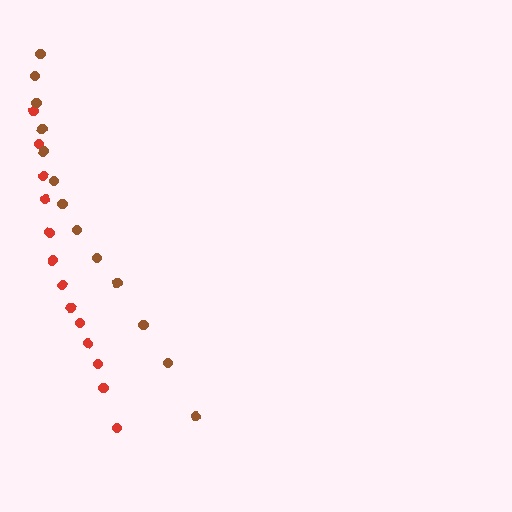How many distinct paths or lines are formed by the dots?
There are 2 distinct paths.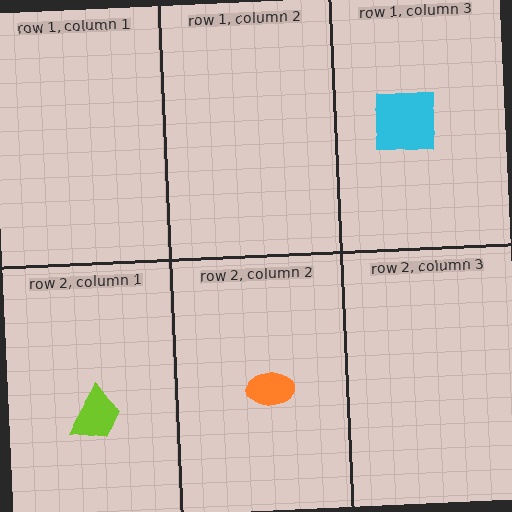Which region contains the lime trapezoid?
The row 2, column 1 region.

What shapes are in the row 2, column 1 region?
The lime trapezoid.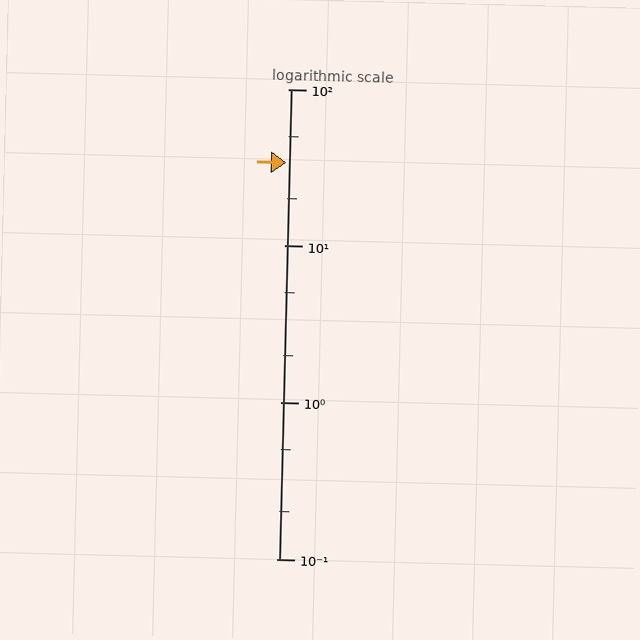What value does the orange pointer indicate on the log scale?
The pointer indicates approximately 34.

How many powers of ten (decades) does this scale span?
The scale spans 3 decades, from 0.1 to 100.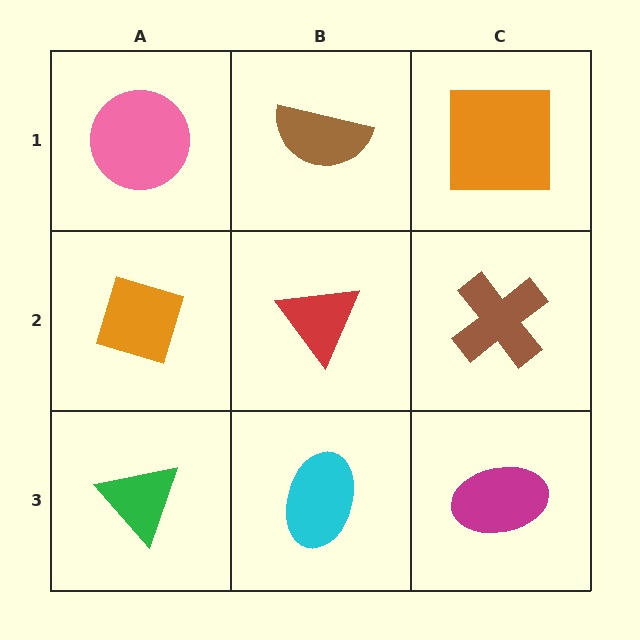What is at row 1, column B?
A brown semicircle.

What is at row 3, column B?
A cyan ellipse.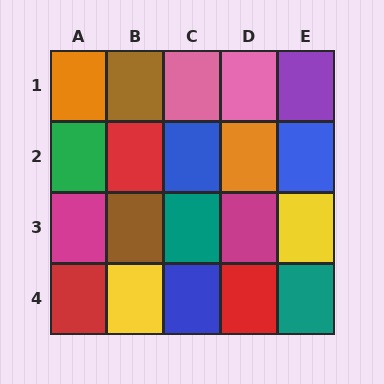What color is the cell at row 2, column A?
Green.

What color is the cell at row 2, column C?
Blue.